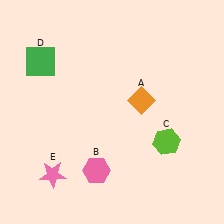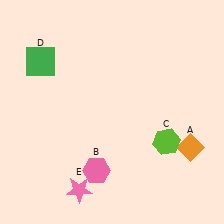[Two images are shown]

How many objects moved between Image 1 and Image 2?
2 objects moved between the two images.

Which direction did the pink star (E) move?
The pink star (E) moved right.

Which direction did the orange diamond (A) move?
The orange diamond (A) moved right.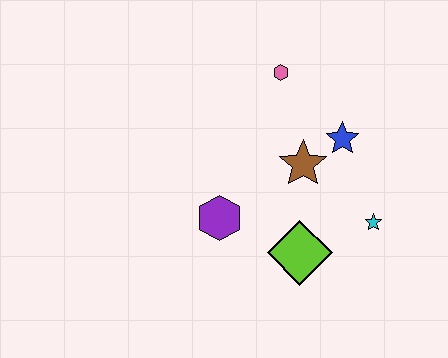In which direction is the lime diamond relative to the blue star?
The lime diamond is below the blue star.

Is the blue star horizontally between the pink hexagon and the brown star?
No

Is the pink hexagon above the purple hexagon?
Yes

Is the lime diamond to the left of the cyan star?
Yes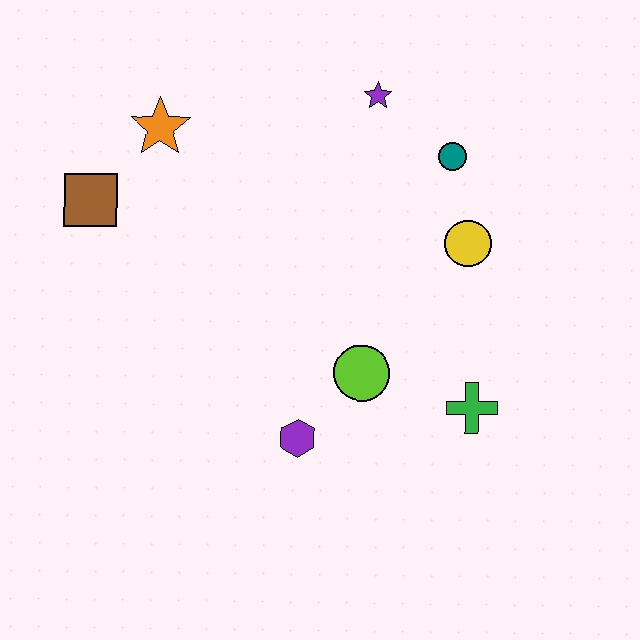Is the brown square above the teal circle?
No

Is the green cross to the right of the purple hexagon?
Yes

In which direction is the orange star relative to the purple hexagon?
The orange star is above the purple hexagon.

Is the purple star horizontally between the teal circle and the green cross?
No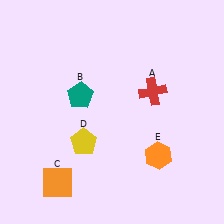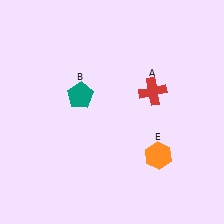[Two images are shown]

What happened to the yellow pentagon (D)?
The yellow pentagon (D) was removed in Image 2. It was in the bottom-left area of Image 1.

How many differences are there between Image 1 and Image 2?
There are 2 differences between the two images.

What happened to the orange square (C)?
The orange square (C) was removed in Image 2. It was in the bottom-left area of Image 1.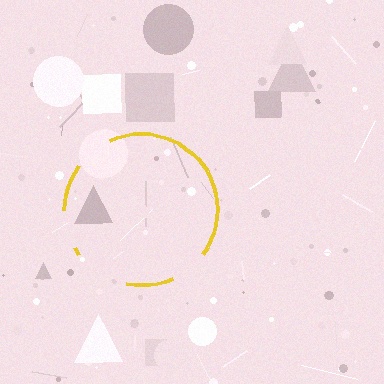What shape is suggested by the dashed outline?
The dashed outline suggests a circle.